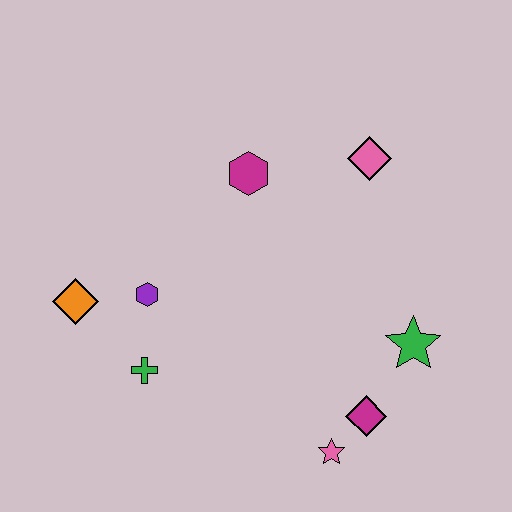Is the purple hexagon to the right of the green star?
No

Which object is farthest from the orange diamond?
The green star is farthest from the orange diamond.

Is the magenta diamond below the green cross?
Yes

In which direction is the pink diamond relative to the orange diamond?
The pink diamond is to the right of the orange diamond.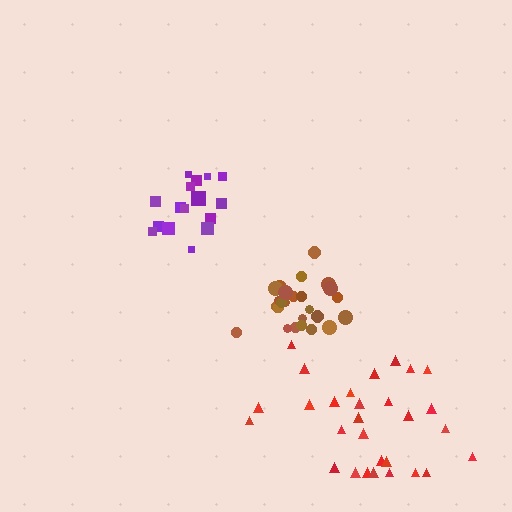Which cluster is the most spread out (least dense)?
Red.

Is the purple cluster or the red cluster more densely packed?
Purple.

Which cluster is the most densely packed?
Brown.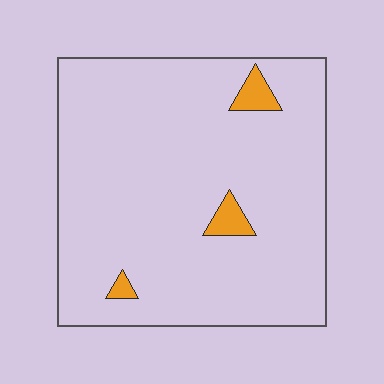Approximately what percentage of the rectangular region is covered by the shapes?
Approximately 5%.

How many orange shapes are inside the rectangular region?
3.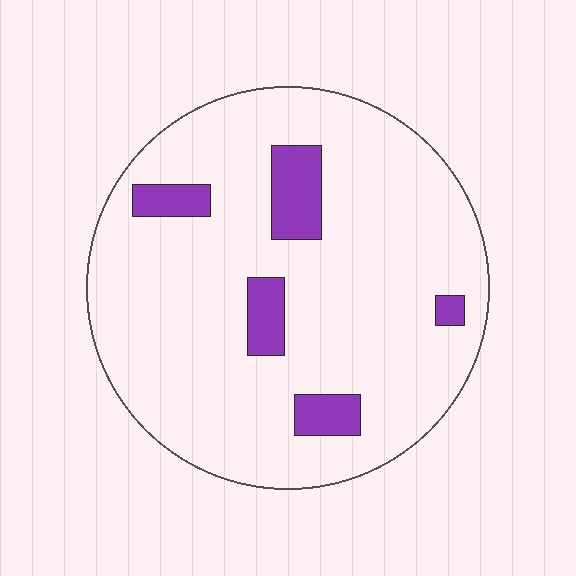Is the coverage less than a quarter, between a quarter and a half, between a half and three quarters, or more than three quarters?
Less than a quarter.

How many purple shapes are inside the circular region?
5.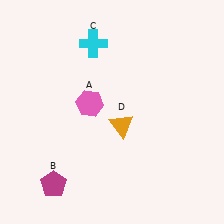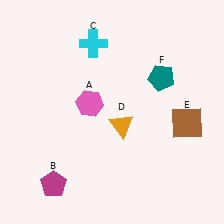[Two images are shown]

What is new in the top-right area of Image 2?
A teal pentagon (F) was added in the top-right area of Image 2.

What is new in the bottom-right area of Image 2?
A brown square (E) was added in the bottom-right area of Image 2.